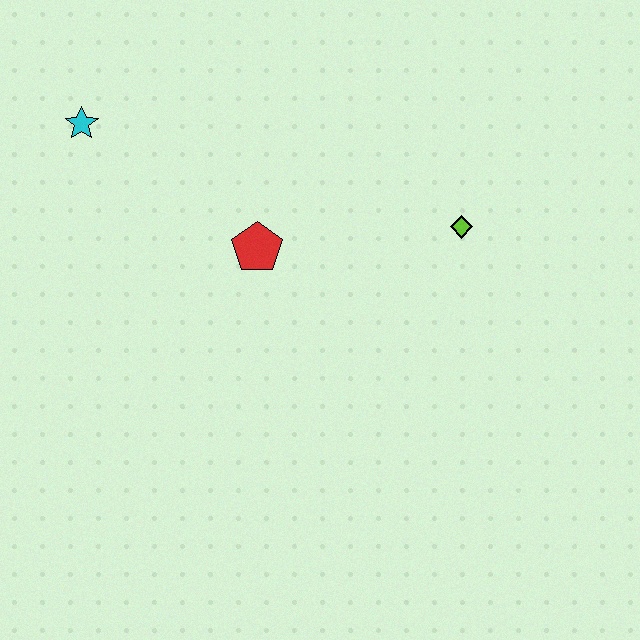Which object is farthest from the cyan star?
The lime diamond is farthest from the cyan star.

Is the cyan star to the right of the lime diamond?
No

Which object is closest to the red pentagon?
The lime diamond is closest to the red pentagon.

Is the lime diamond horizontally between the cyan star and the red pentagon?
No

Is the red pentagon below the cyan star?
Yes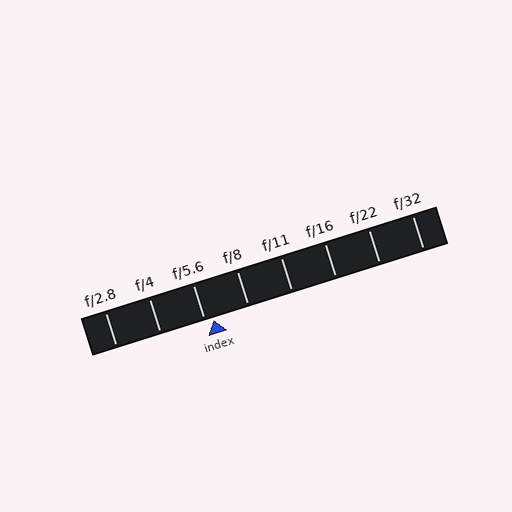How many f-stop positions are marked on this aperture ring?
There are 8 f-stop positions marked.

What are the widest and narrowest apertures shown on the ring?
The widest aperture shown is f/2.8 and the narrowest is f/32.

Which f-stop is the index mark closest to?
The index mark is closest to f/5.6.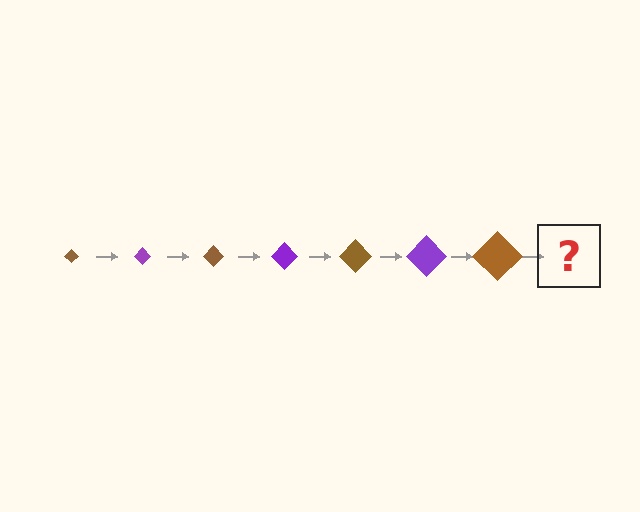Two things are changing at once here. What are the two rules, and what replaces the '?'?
The two rules are that the diamond grows larger each step and the color cycles through brown and purple. The '?' should be a purple diamond, larger than the previous one.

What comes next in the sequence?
The next element should be a purple diamond, larger than the previous one.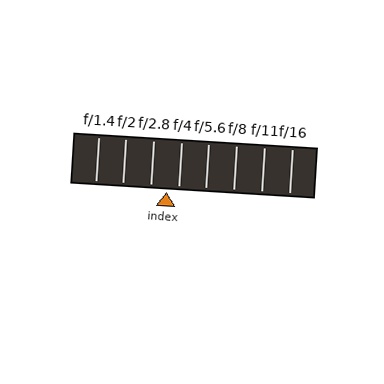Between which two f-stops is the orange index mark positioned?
The index mark is between f/2.8 and f/4.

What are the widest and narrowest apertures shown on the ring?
The widest aperture shown is f/1.4 and the narrowest is f/16.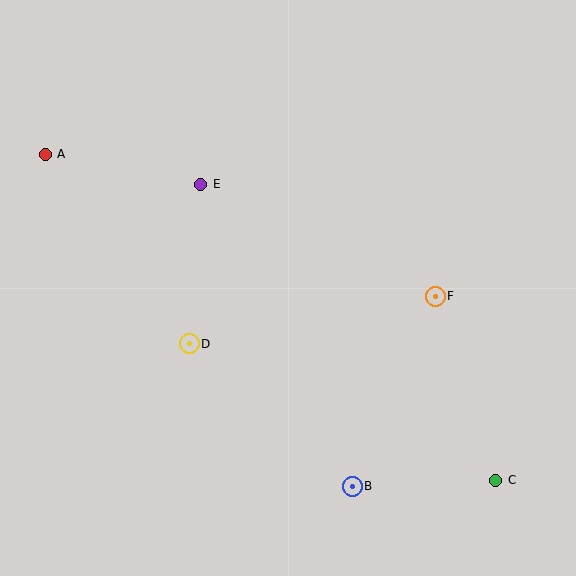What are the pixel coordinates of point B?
Point B is at (352, 486).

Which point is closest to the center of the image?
Point D at (189, 344) is closest to the center.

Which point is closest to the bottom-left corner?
Point D is closest to the bottom-left corner.